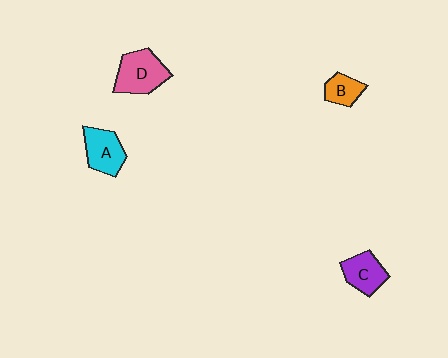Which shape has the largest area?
Shape D (pink).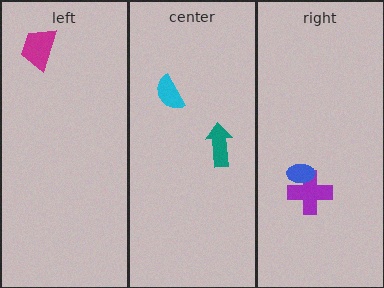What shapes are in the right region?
The purple cross, the blue ellipse.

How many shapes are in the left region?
1.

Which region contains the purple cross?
The right region.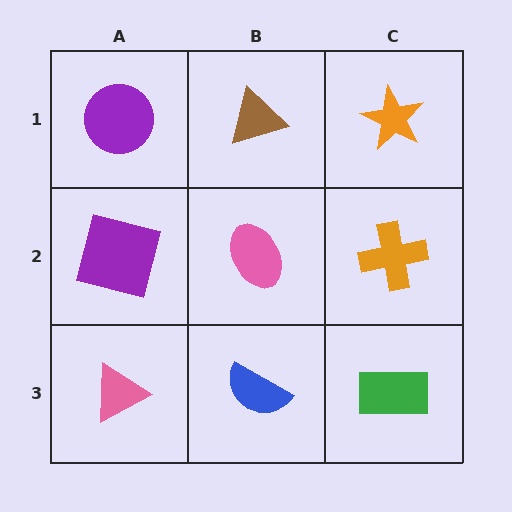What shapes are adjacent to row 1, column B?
A pink ellipse (row 2, column B), a purple circle (row 1, column A), an orange star (row 1, column C).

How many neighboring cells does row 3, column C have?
2.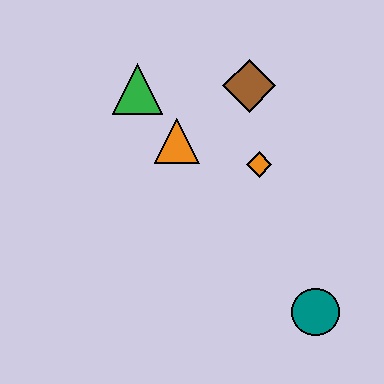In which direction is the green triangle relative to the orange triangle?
The green triangle is above the orange triangle.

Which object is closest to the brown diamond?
The orange diamond is closest to the brown diamond.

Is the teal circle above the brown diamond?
No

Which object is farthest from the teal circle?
The green triangle is farthest from the teal circle.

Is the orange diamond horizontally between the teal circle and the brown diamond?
Yes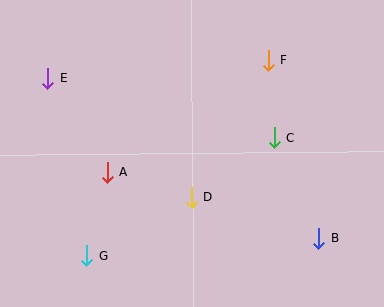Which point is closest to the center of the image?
Point D at (192, 197) is closest to the center.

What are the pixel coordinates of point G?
Point G is at (87, 256).